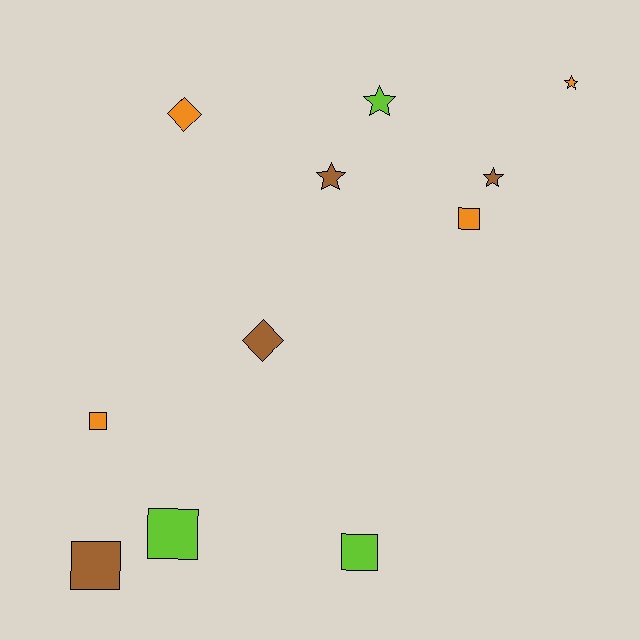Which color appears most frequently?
Orange, with 4 objects.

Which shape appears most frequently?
Square, with 5 objects.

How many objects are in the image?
There are 11 objects.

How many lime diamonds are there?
There are no lime diamonds.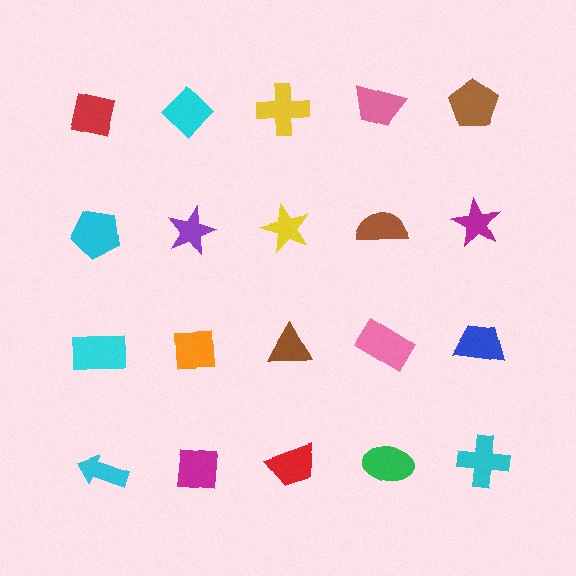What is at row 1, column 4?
A pink trapezoid.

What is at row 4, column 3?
A red trapezoid.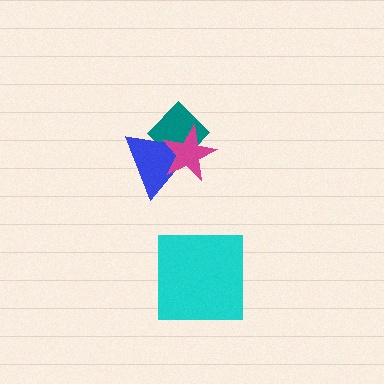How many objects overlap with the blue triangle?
2 objects overlap with the blue triangle.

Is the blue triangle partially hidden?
Yes, it is partially covered by another shape.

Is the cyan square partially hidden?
No, no other shape covers it.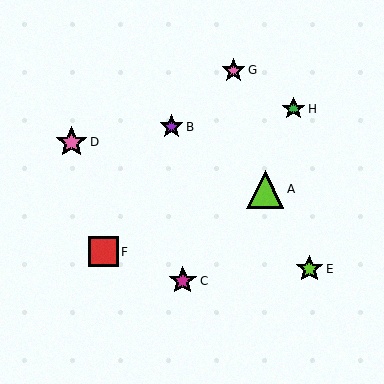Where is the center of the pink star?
The center of the pink star is at (72, 142).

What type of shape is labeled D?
Shape D is a pink star.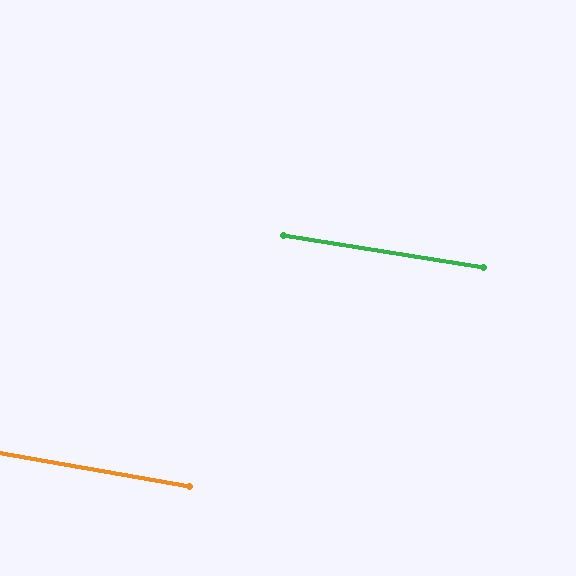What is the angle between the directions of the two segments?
Approximately 1 degree.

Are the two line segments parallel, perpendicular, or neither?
Parallel — their directions differ by only 0.9°.